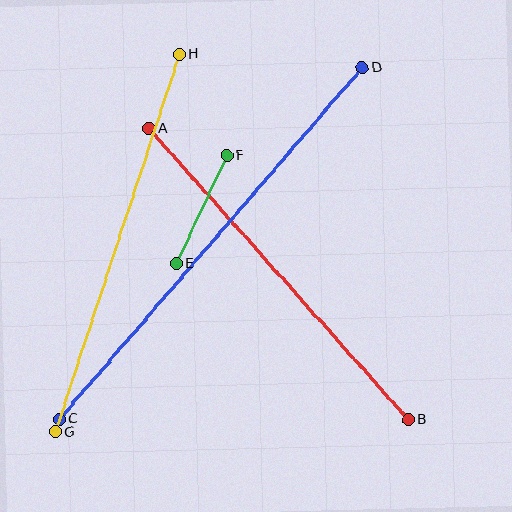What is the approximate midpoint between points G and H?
The midpoint is at approximately (117, 243) pixels.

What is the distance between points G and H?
The distance is approximately 398 pixels.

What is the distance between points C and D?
The distance is approximately 464 pixels.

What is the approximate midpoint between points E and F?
The midpoint is at approximately (201, 209) pixels.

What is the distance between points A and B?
The distance is approximately 390 pixels.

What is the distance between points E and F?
The distance is approximately 119 pixels.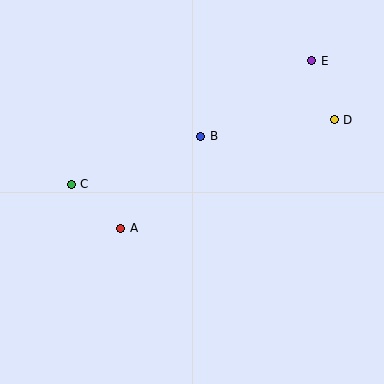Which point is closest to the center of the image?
Point B at (201, 137) is closest to the center.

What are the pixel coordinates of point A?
Point A is at (121, 228).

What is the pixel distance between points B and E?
The distance between B and E is 134 pixels.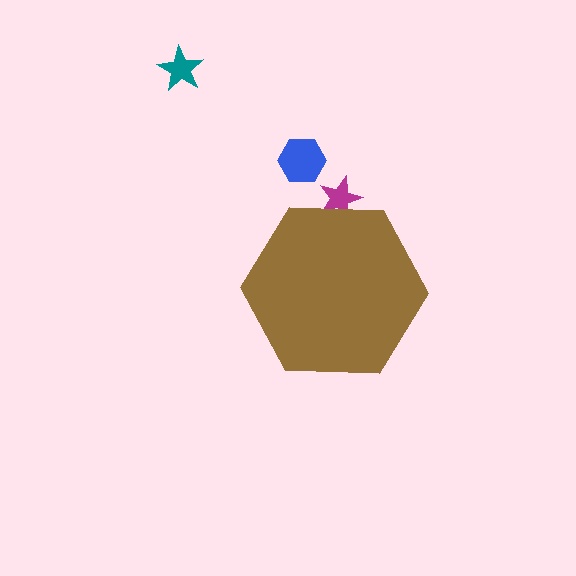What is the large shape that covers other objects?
A brown hexagon.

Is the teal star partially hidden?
No, the teal star is fully visible.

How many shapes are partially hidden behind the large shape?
1 shape is partially hidden.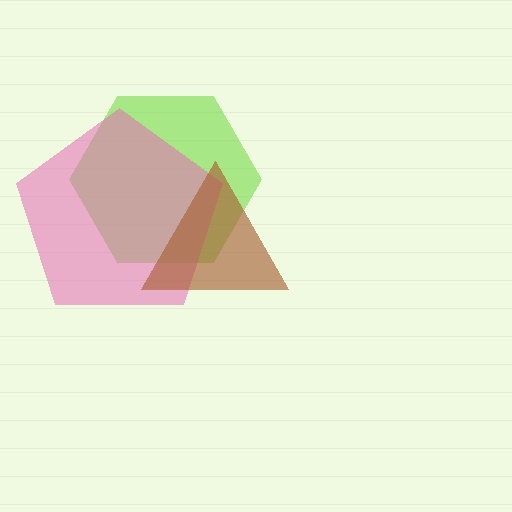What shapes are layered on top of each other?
The layered shapes are: a lime hexagon, a pink pentagon, a brown triangle.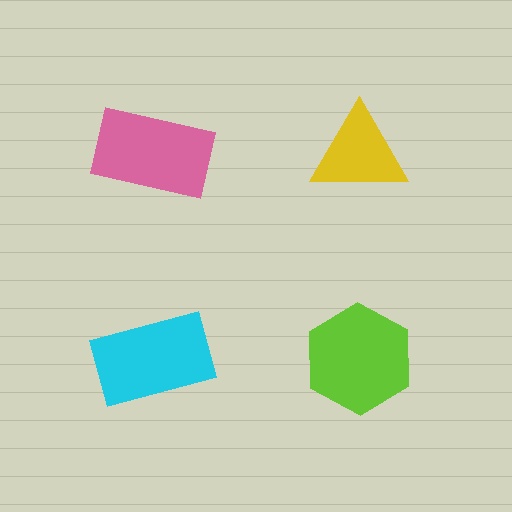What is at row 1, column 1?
A pink rectangle.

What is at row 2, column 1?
A cyan rectangle.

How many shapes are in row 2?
2 shapes.